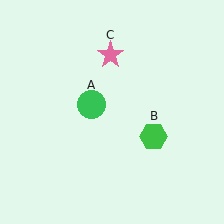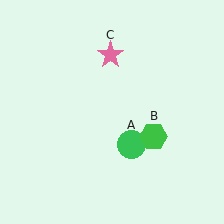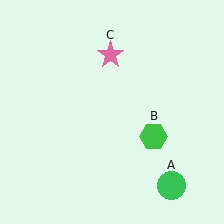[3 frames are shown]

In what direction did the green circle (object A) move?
The green circle (object A) moved down and to the right.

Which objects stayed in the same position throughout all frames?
Green hexagon (object B) and pink star (object C) remained stationary.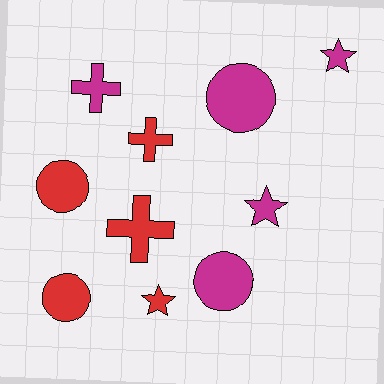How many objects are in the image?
There are 10 objects.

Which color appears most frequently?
Magenta, with 5 objects.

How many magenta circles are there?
There are 2 magenta circles.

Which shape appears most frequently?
Circle, with 4 objects.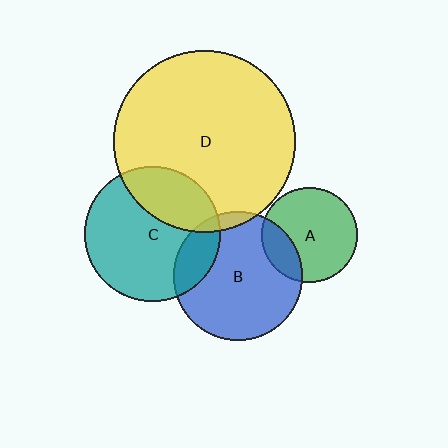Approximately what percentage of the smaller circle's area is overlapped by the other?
Approximately 20%.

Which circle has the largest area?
Circle D (yellow).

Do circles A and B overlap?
Yes.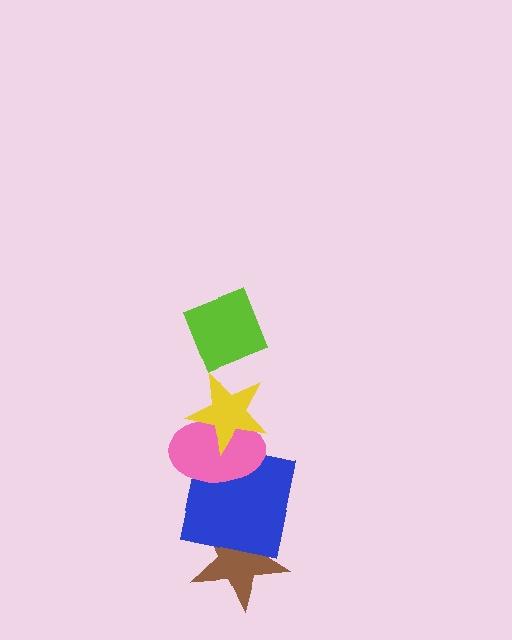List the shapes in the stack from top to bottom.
From top to bottom: the lime diamond, the yellow star, the pink ellipse, the blue square, the brown star.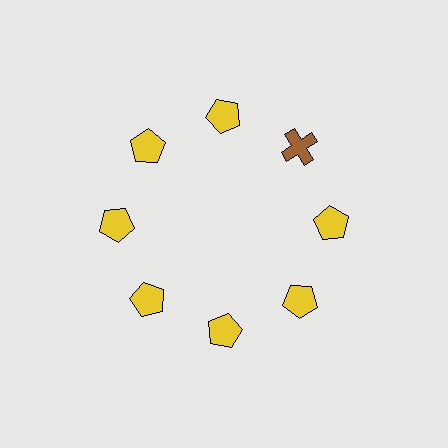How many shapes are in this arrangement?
There are 8 shapes arranged in a ring pattern.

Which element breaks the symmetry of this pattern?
The brown cross at roughly the 2 o'clock position breaks the symmetry. All other shapes are yellow pentagons.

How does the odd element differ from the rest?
It differs in both color (brown instead of yellow) and shape (cross instead of pentagon).